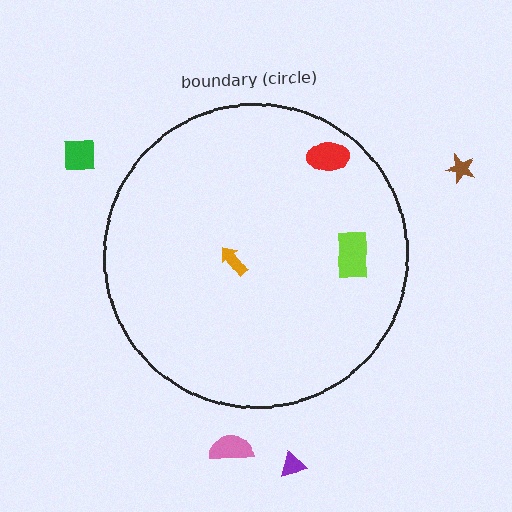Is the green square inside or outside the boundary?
Outside.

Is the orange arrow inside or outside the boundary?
Inside.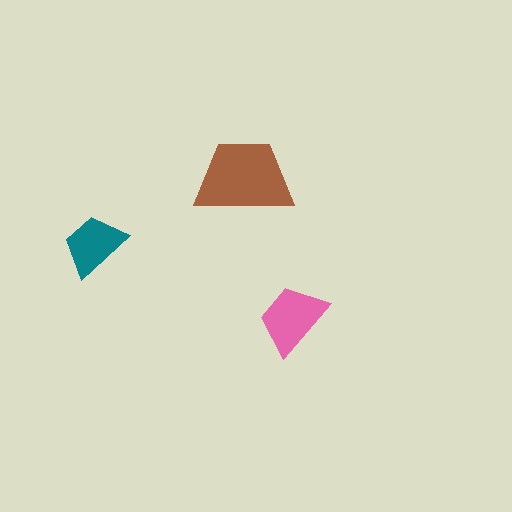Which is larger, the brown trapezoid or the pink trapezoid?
The brown one.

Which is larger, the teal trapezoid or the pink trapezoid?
The pink one.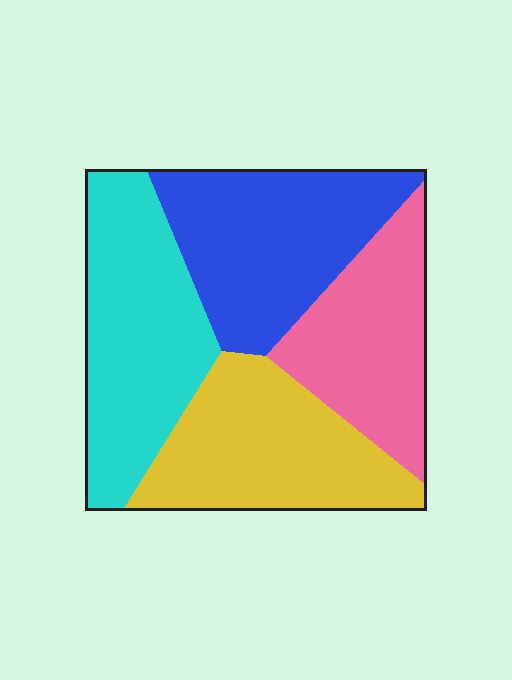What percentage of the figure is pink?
Pink takes up between a sixth and a third of the figure.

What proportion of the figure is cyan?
Cyan covers about 25% of the figure.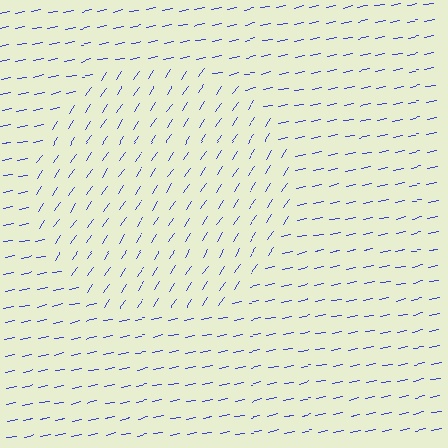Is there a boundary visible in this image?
Yes, there is a texture boundary formed by a change in line orientation.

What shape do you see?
I see a circle.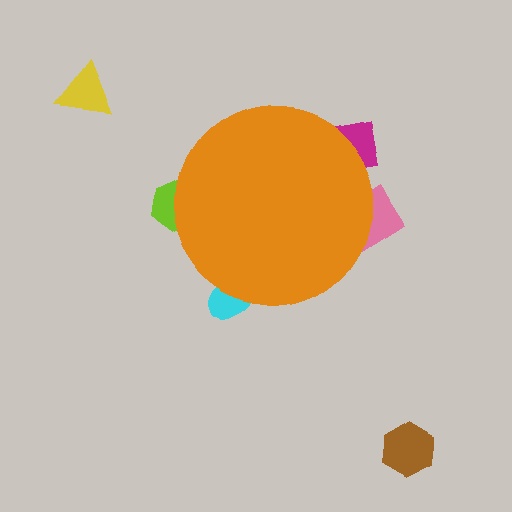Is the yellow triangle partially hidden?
No, the yellow triangle is fully visible.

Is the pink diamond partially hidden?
Yes, the pink diamond is partially hidden behind the orange circle.